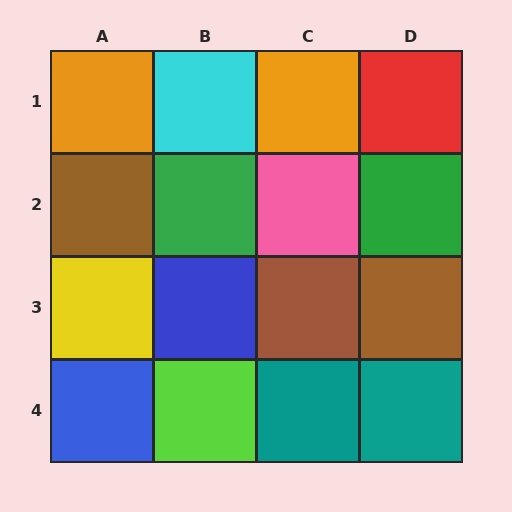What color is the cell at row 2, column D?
Green.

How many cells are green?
2 cells are green.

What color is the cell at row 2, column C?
Pink.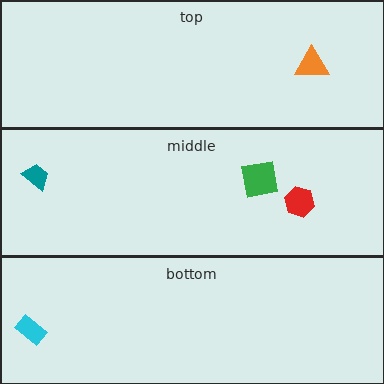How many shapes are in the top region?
1.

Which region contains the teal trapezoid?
The middle region.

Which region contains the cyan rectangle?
The bottom region.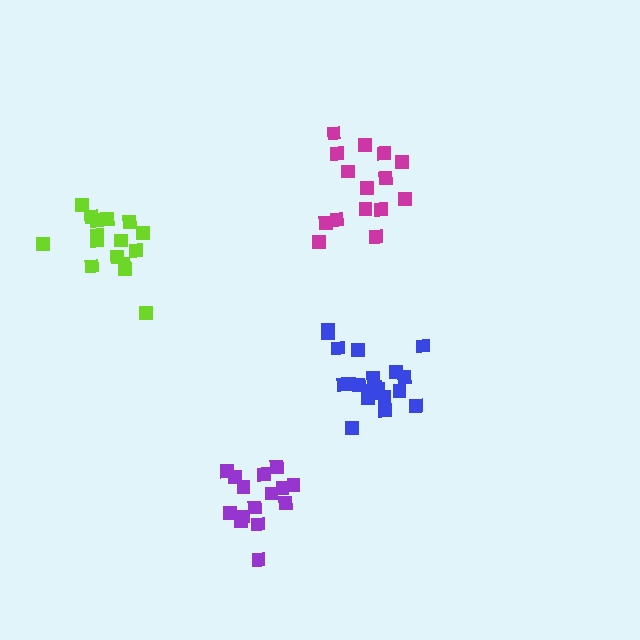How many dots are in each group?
Group 1: 15 dots, Group 2: 16 dots, Group 3: 15 dots, Group 4: 21 dots (67 total).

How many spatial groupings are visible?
There are 4 spatial groupings.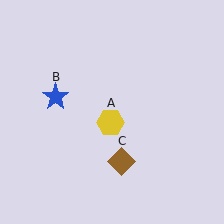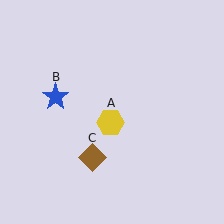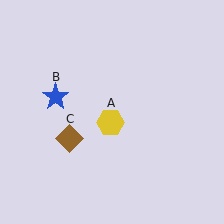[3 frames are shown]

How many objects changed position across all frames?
1 object changed position: brown diamond (object C).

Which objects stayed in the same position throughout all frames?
Yellow hexagon (object A) and blue star (object B) remained stationary.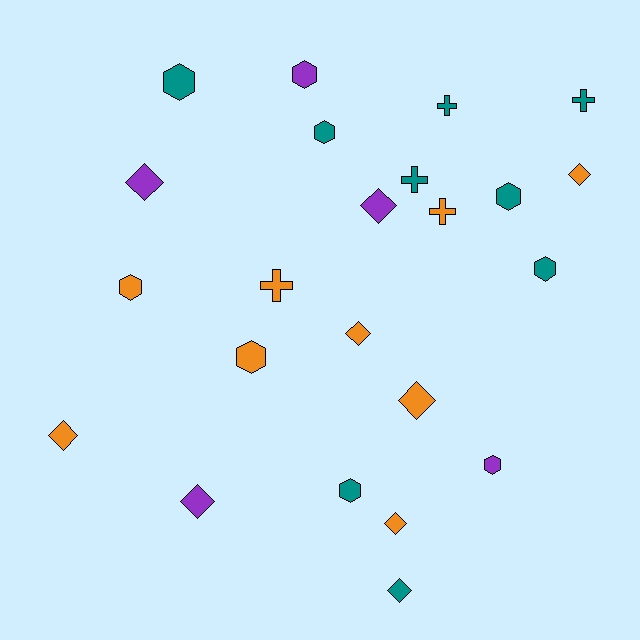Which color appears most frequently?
Teal, with 9 objects.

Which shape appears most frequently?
Hexagon, with 9 objects.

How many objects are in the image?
There are 23 objects.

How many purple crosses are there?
There are no purple crosses.